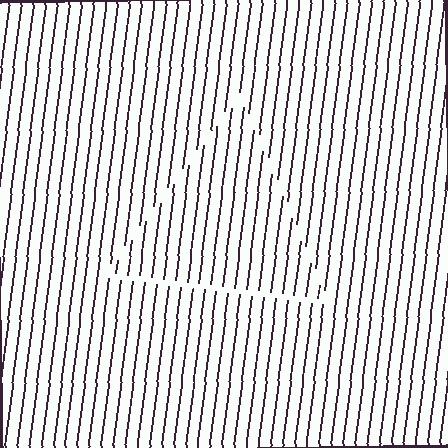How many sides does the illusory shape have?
3 sides — the line-ends trace a triangle.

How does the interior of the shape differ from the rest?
The interior of the shape contains the same grating, shifted by half a period — the contour is defined by the phase discontinuity where line-ends from the inner and outer gratings abut.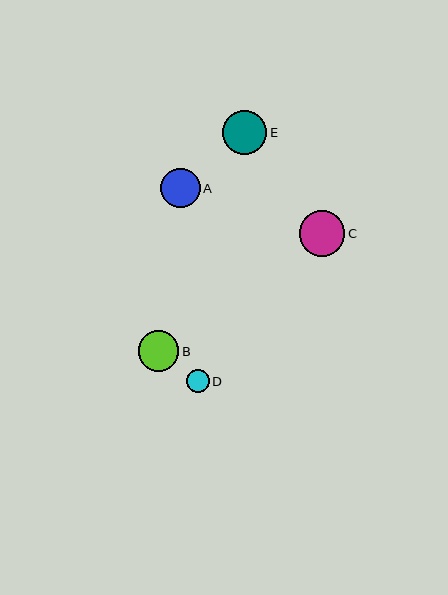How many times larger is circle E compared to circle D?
Circle E is approximately 1.9 times the size of circle D.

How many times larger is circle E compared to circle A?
Circle E is approximately 1.1 times the size of circle A.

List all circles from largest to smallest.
From largest to smallest: C, E, B, A, D.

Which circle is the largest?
Circle C is the largest with a size of approximately 45 pixels.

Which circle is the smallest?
Circle D is the smallest with a size of approximately 23 pixels.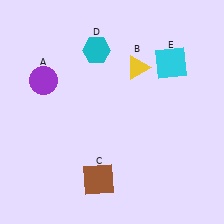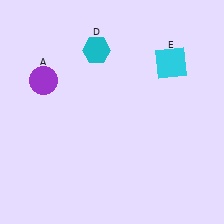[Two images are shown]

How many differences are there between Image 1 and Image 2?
There are 2 differences between the two images.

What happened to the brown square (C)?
The brown square (C) was removed in Image 2. It was in the bottom-left area of Image 1.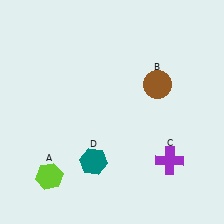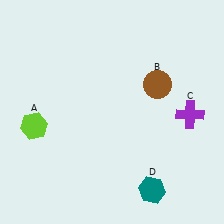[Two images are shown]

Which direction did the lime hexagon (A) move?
The lime hexagon (A) moved up.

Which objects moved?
The objects that moved are: the lime hexagon (A), the purple cross (C), the teal hexagon (D).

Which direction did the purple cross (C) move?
The purple cross (C) moved up.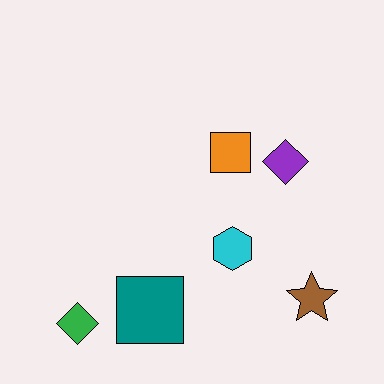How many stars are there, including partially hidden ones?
There is 1 star.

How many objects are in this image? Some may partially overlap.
There are 6 objects.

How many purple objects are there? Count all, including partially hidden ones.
There is 1 purple object.